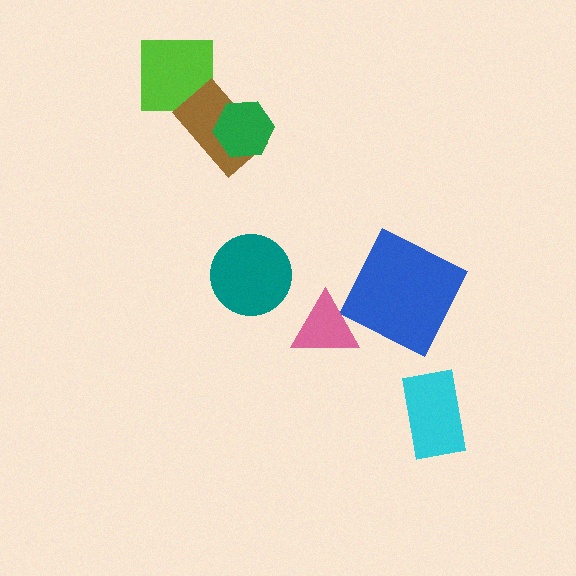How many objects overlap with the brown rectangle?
2 objects overlap with the brown rectangle.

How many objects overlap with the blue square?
0 objects overlap with the blue square.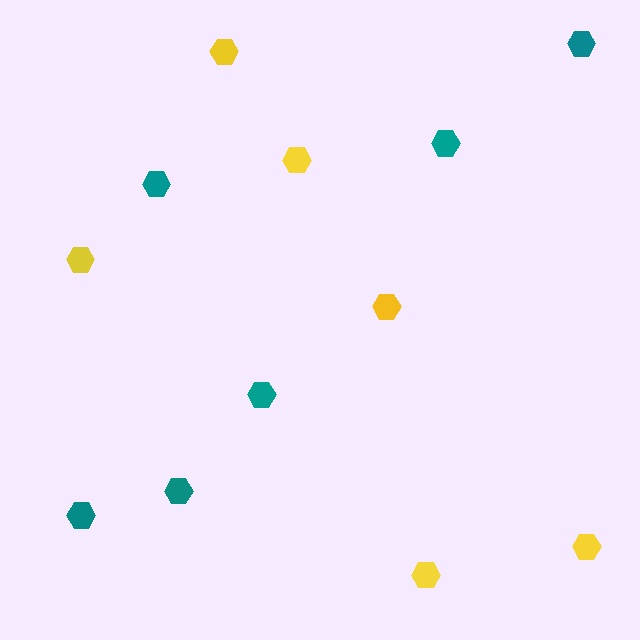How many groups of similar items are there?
There are 2 groups: one group of teal hexagons (6) and one group of yellow hexagons (6).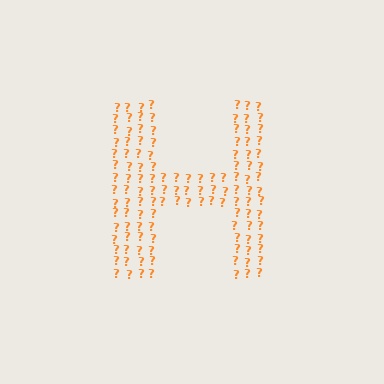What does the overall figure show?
The overall figure shows the letter H.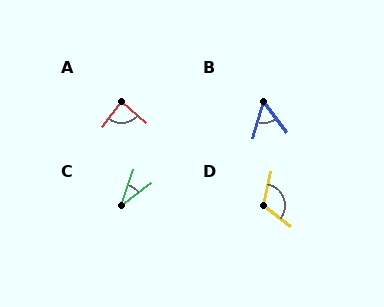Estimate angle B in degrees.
Approximately 53 degrees.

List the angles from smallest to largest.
C (34°), B (53°), A (88°), D (115°).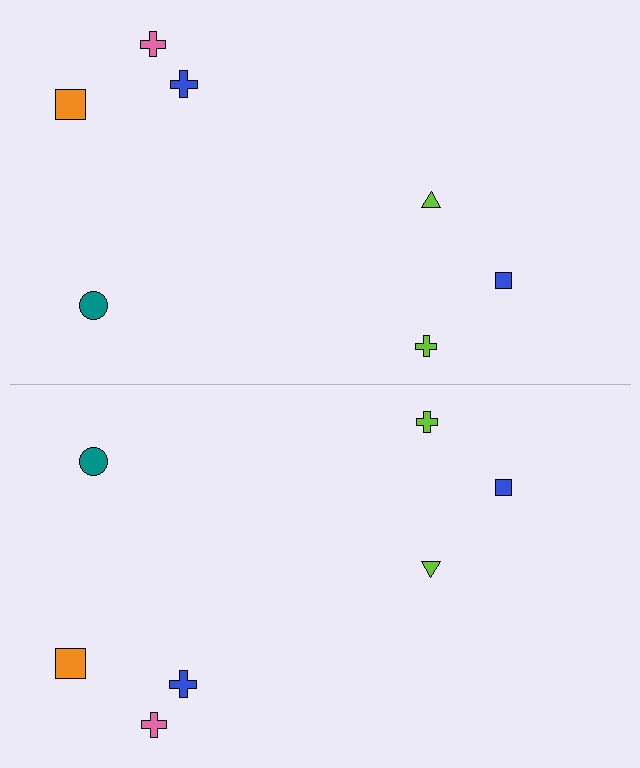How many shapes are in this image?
There are 14 shapes in this image.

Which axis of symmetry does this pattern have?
The pattern has a horizontal axis of symmetry running through the center of the image.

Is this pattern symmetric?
Yes, this pattern has bilateral (reflection) symmetry.